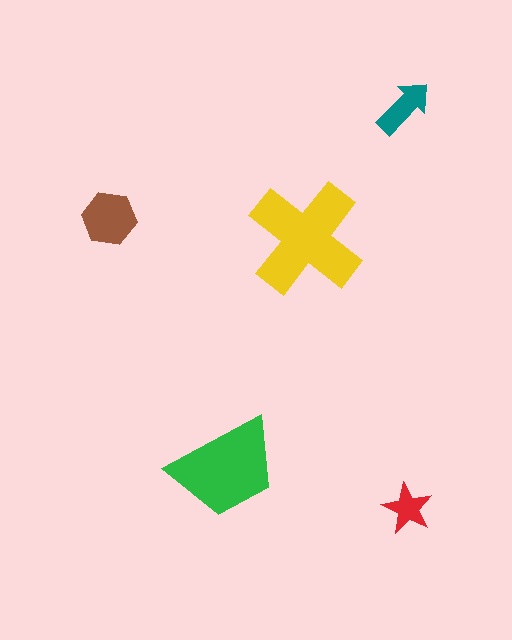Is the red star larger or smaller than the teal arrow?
Smaller.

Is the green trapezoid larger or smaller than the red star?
Larger.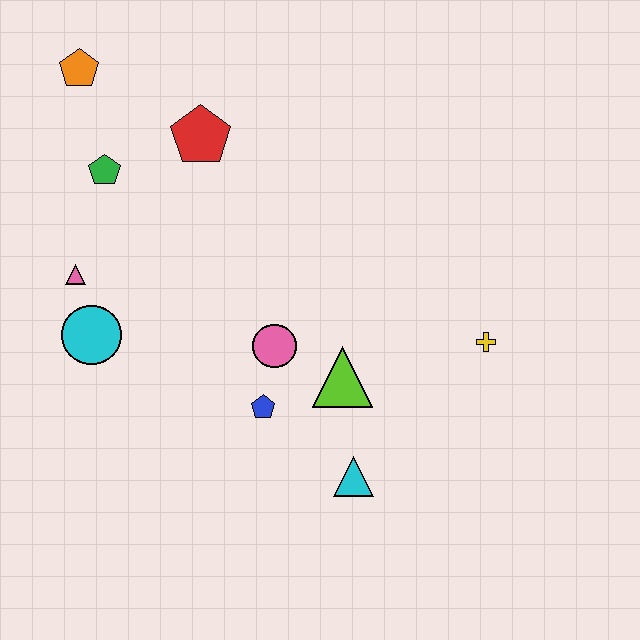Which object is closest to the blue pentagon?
The pink circle is closest to the blue pentagon.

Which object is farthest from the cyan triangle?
The orange pentagon is farthest from the cyan triangle.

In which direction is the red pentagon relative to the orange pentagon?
The red pentagon is to the right of the orange pentagon.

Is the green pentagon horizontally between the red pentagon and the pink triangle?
Yes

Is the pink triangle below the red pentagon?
Yes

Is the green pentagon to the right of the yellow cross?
No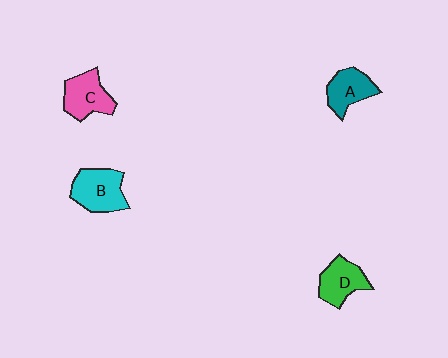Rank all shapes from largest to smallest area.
From largest to smallest: B (cyan), C (pink), D (green), A (teal).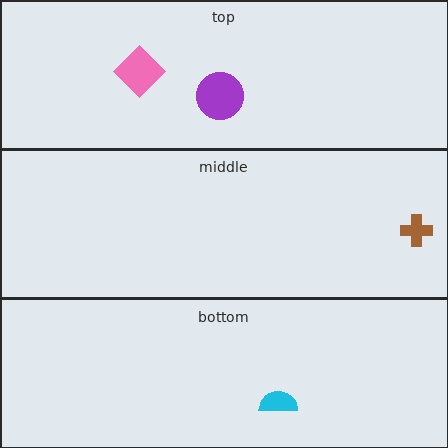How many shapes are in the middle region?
1.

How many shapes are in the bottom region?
1.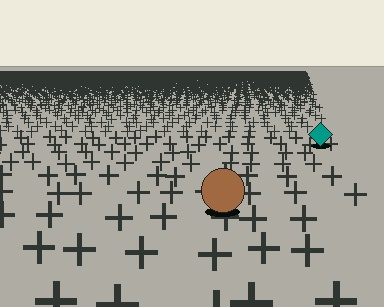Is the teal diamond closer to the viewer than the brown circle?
No. The brown circle is closer — you can tell from the texture gradient: the ground texture is coarser near it.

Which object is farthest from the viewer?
The teal diamond is farthest from the viewer. It appears smaller and the ground texture around it is denser.